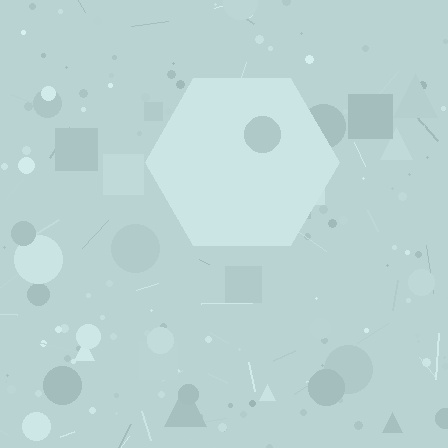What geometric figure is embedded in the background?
A hexagon is embedded in the background.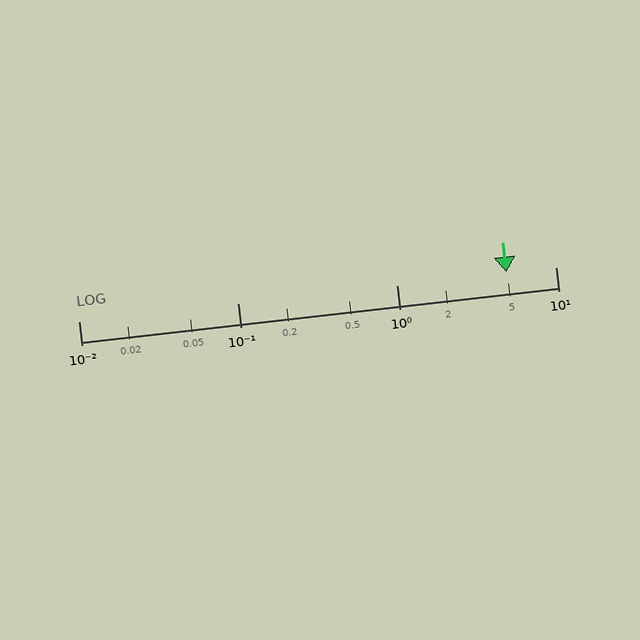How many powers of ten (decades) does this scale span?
The scale spans 3 decades, from 0.01 to 10.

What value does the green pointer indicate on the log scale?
The pointer indicates approximately 4.9.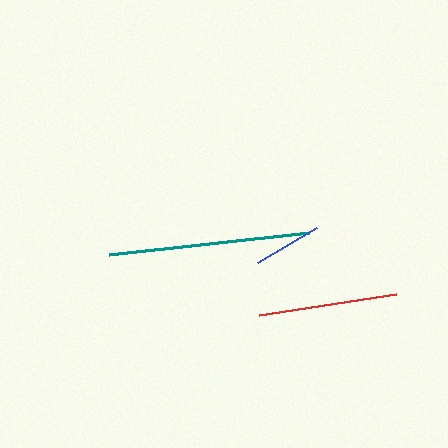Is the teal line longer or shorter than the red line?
The teal line is longer than the red line.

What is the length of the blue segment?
The blue segment is approximately 69 pixels long.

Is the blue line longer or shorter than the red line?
The red line is longer than the blue line.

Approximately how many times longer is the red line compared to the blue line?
The red line is approximately 2.0 times the length of the blue line.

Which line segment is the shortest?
The blue line is the shortest at approximately 69 pixels.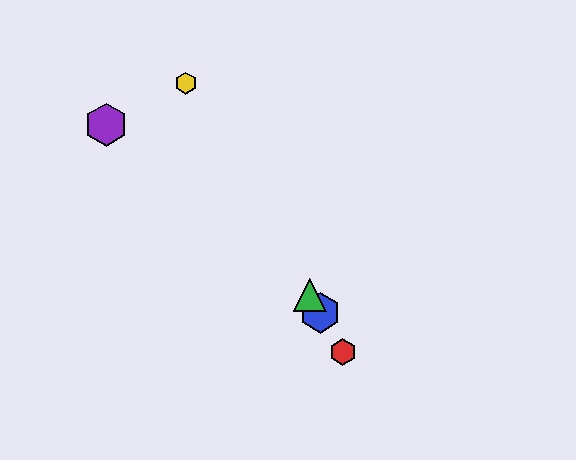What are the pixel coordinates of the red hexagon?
The red hexagon is at (343, 352).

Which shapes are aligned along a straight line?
The red hexagon, the blue hexagon, the green triangle, the yellow hexagon are aligned along a straight line.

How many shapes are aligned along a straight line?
4 shapes (the red hexagon, the blue hexagon, the green triangle, the yellow hexagon) are aligned along a straight line.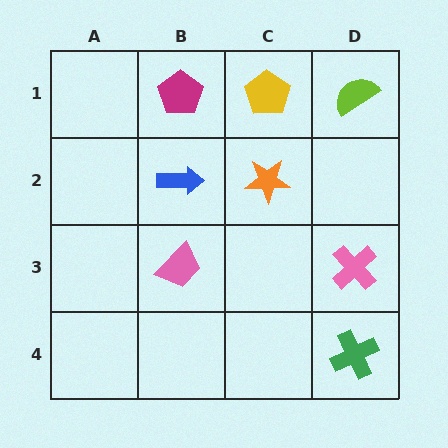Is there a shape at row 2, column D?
No, that cell is empty.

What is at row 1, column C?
A yellow pentagon.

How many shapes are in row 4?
1 shape.